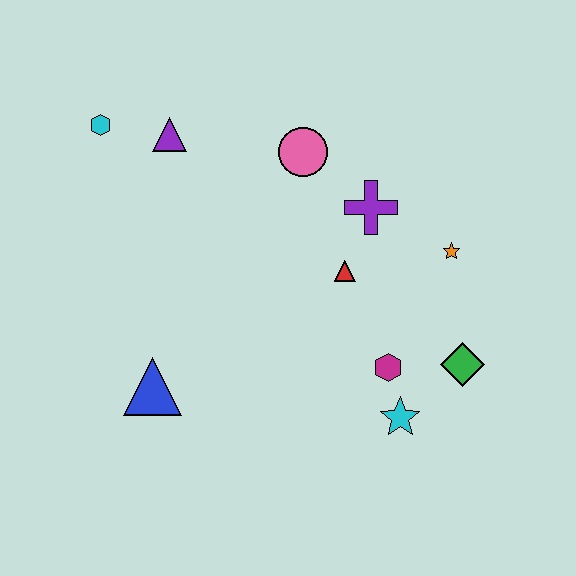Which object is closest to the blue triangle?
The red triangle is closest to the blue triangle.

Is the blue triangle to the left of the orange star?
Yes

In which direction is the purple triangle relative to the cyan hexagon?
The purple triangle is to the right of the cyan hexagon.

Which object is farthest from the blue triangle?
The orange star is farthest from the blue triangle.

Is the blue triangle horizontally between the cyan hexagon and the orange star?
Yes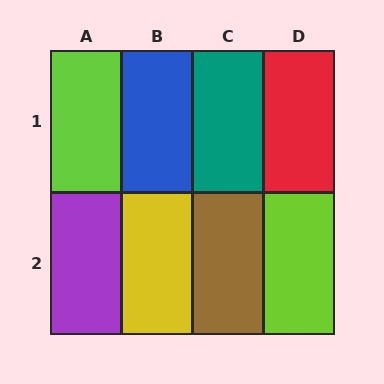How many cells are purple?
1 cell is purple.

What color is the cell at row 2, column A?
Purple.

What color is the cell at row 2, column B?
Yellow.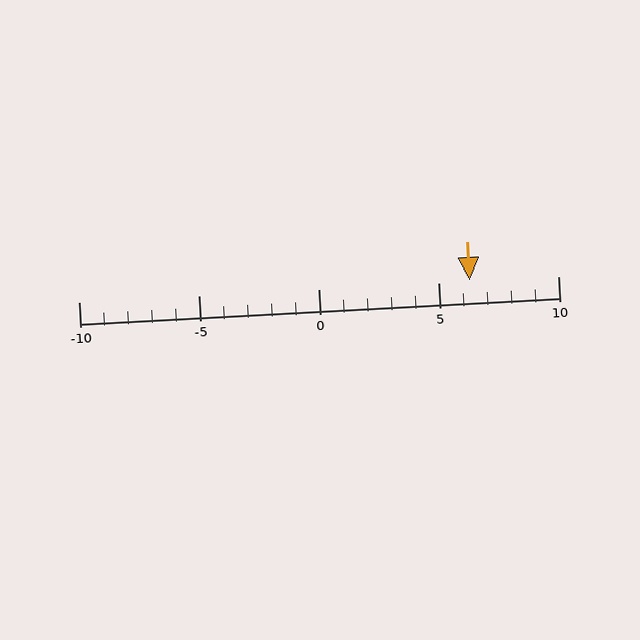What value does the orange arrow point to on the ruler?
The orange arrow points to approximately 6.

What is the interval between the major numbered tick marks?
The major tick marks are spaced 5 units apart.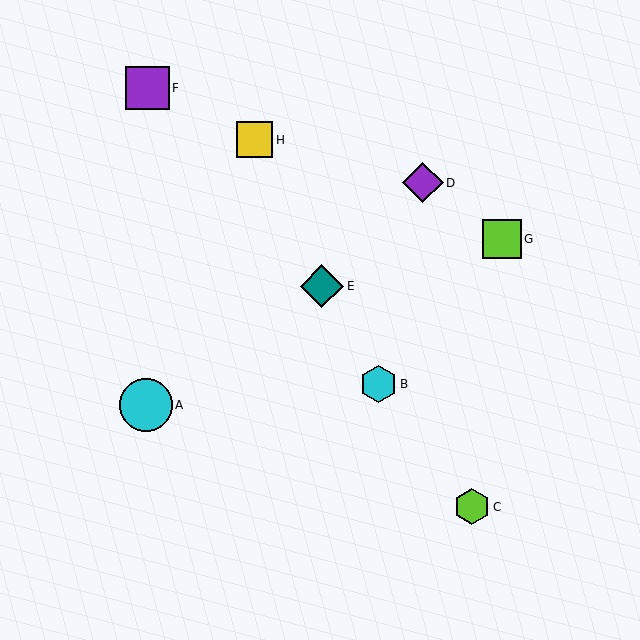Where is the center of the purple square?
The center of the purple square is at (148, 88).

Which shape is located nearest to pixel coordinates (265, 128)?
The yellow square (labeled H) at (255, 140) is nearest to that location.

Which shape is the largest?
The cyan circle (labeled A) is the largest.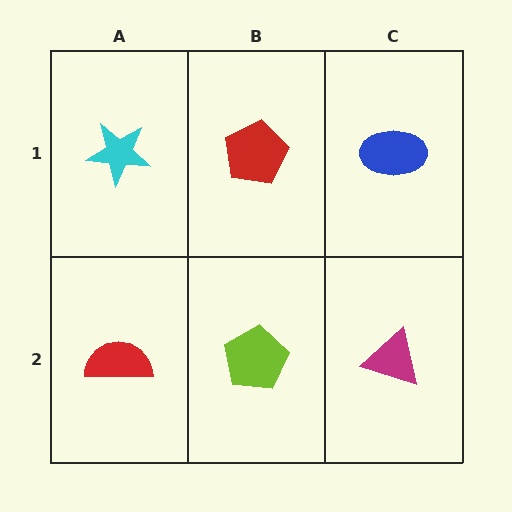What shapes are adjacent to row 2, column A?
A cyan star (row 1, column A), a lime pentagon (row 2, column B).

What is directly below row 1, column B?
A lime pentagon.